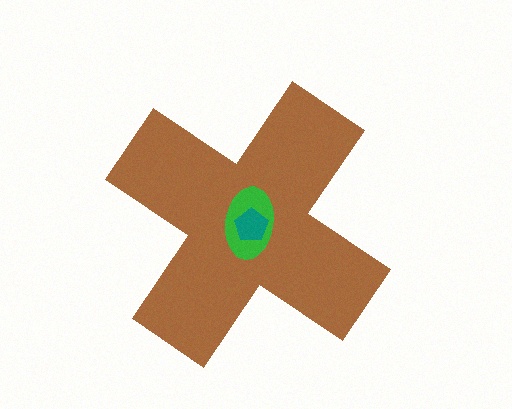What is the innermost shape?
The teal pentagon.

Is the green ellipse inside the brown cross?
Yes.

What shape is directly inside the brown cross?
The green ellipse.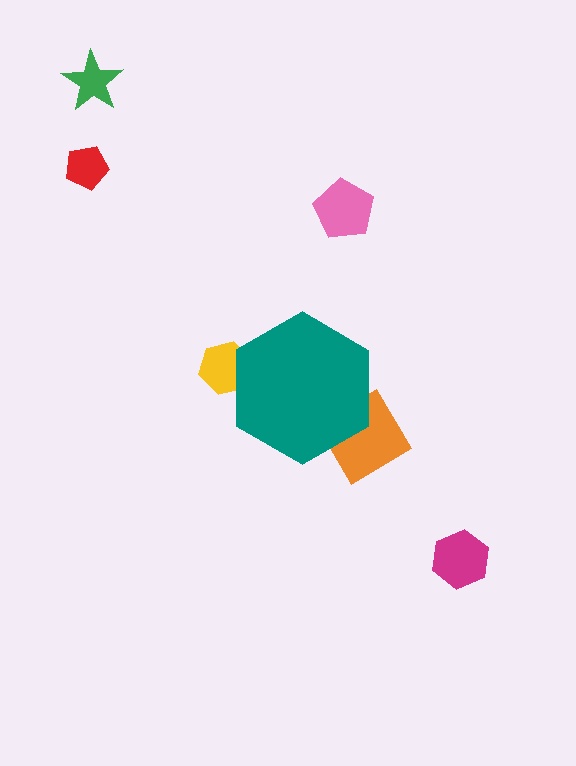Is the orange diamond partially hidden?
Yes, the orange diamond is partially hidden behind the teal hexagon.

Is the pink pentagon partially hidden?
No, the pink pentagon is fully visible.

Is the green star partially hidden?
No, the green star is fully visible.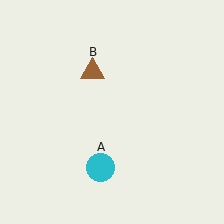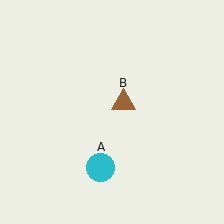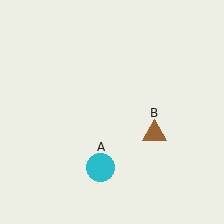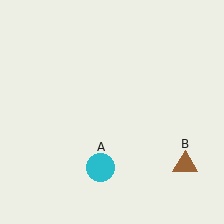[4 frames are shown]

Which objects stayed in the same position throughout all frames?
Cyan circle (object A) remained stationary.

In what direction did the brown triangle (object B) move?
The brown triangle (object B) moved down and to the right.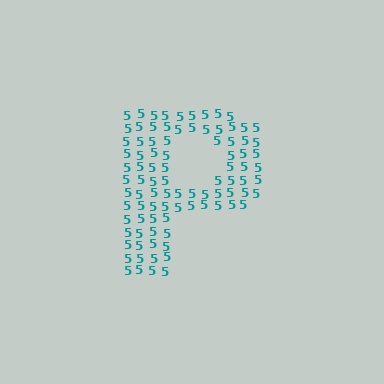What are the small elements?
The small elements are digit 5's.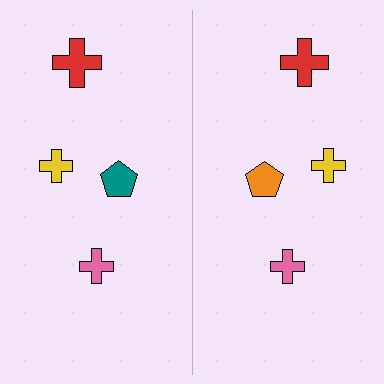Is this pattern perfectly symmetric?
No, the pattern is not perfectly symmetric. The orange pentagon on the right side breaks the symmetry — its mirror counterpart is teal.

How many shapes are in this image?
There are 8 shapes in this image.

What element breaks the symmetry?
The orange pentagon on the right side breaks the symmetry — its mirror counterpart is teal.